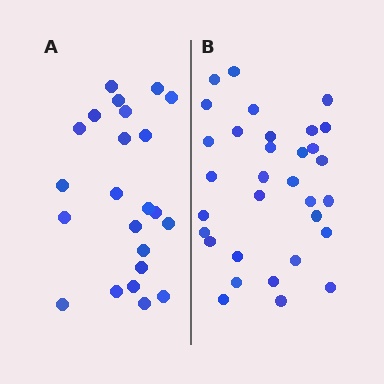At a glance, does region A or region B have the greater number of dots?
Region B (the right region) has more dots.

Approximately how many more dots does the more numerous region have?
Region B has roughly 8 or so more dots than region A.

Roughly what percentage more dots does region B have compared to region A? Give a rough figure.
About 40% more.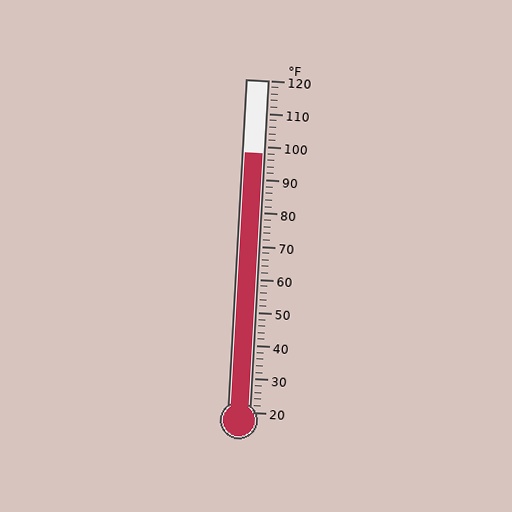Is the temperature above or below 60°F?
The temperature is above 60°F.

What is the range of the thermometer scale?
The thermometer scale ranges from 20°F to 120°F.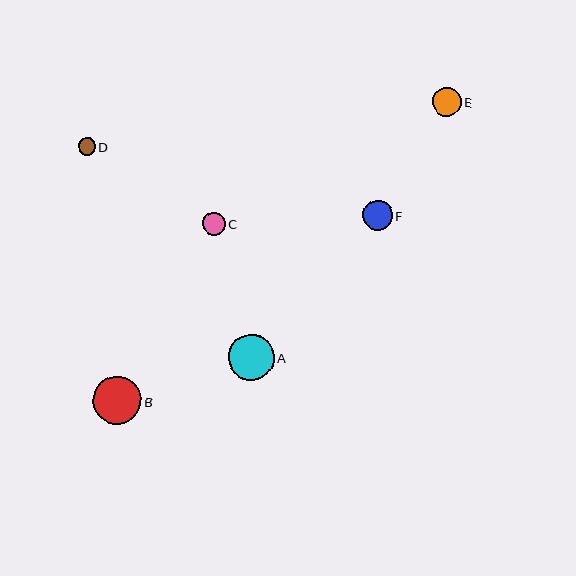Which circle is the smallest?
Circle D is the smallest with a size of approximately 17 pixels.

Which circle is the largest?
Circle B is the largest with a size of approximately 48 pixels.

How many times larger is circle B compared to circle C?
Circle B is approximately 2.1 times the size of circle C.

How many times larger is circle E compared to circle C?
Circle E is approximately 1.3 times the size of circle C.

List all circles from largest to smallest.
From largest to smallest: B, A, F, E, C, D.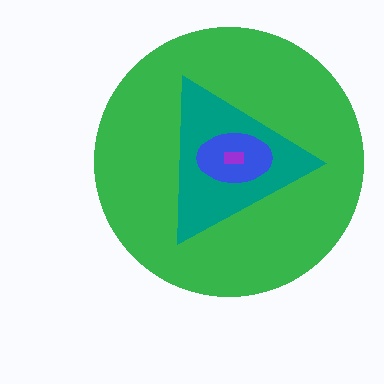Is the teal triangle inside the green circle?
Yes.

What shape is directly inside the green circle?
The teal triangle.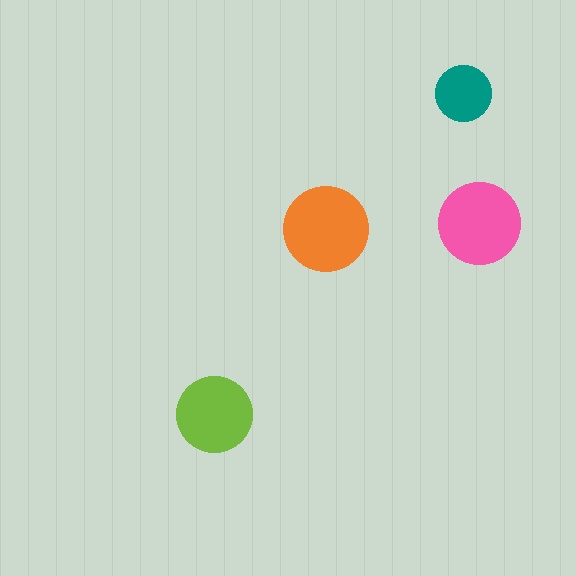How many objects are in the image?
There are 4 objects in the image.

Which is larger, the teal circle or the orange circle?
The orange one.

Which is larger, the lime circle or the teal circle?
The lime one.